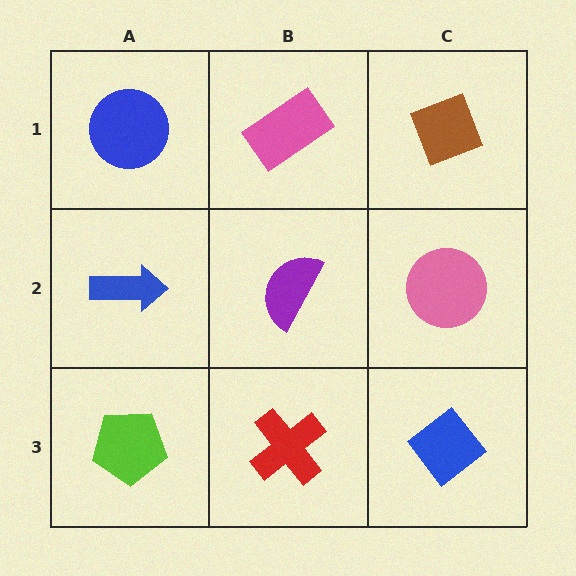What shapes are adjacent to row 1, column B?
A purple semicircle (row 2, column B), a blue circle (row 1, column A), a brown diamond (row 1, column C).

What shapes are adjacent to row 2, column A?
A blue circle (row 1, column A), a lime pentagon (row 3, column A), a purple semicircle (row 2, column B).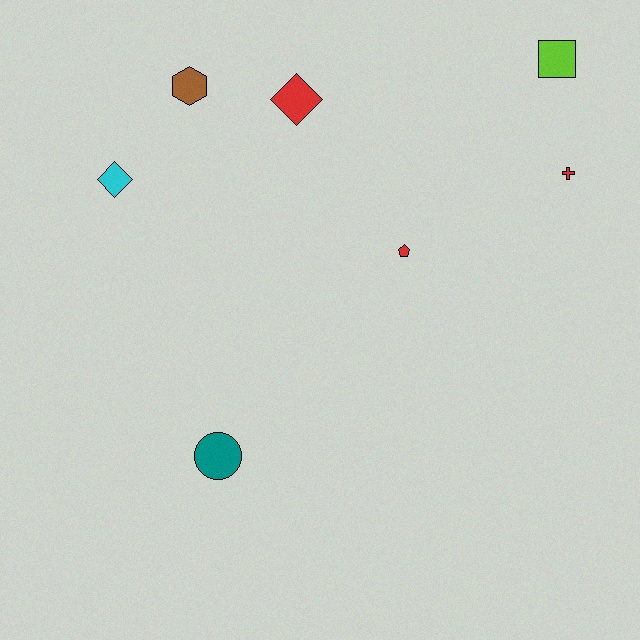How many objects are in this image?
There are 7 objects.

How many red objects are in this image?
There are 3 red objects.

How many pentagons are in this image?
There is 1 pentagon.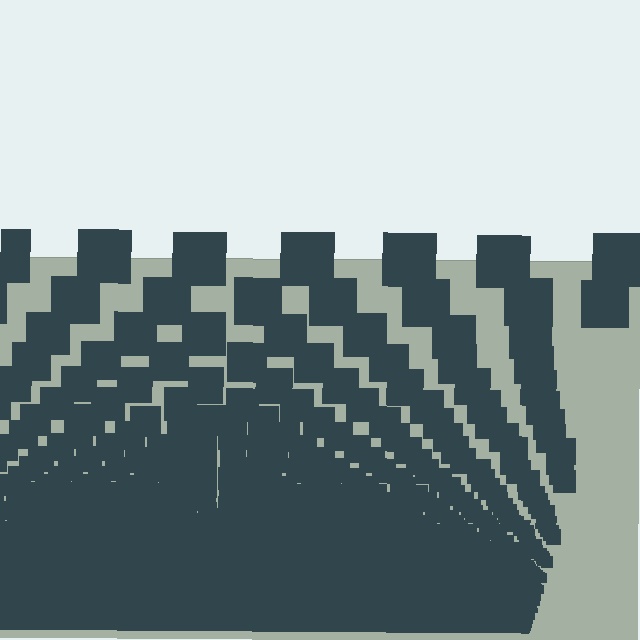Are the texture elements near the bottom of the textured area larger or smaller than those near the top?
Smaller. The gradient is inverted — elements near the bottom are smaller and denser.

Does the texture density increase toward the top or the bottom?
Density increases toward the bottom.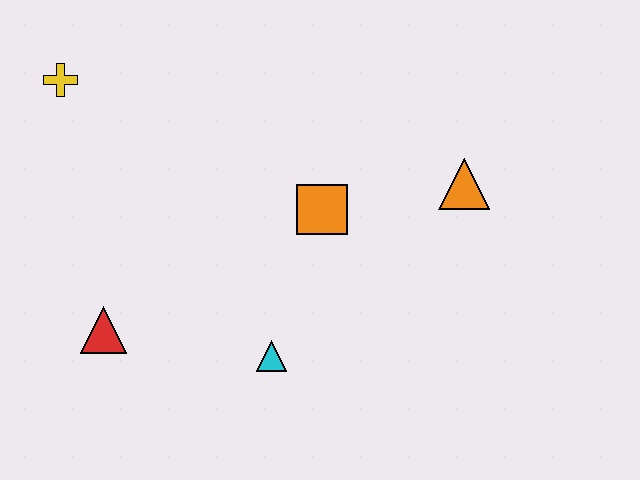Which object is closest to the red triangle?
The cyan triangle is closest to the red triangle.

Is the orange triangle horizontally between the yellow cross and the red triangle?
No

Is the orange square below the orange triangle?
Yes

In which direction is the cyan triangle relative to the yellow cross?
The cyan triangle is below the yellow cross.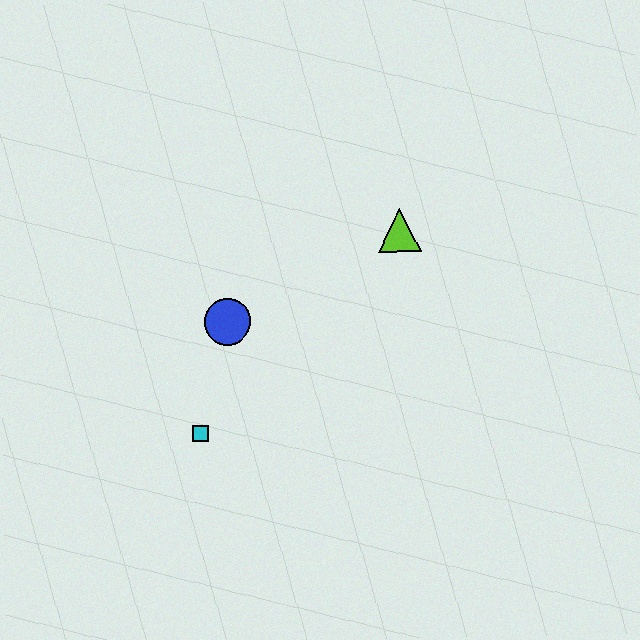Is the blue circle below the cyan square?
No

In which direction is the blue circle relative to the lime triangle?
The blue circle is to the left of the lime triangle.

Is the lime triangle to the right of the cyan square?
Yes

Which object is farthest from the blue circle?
The lime triangle is farthest from the blue circle.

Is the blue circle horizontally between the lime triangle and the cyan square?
Yes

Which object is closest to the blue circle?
The cyan square is closest to the blue circle.